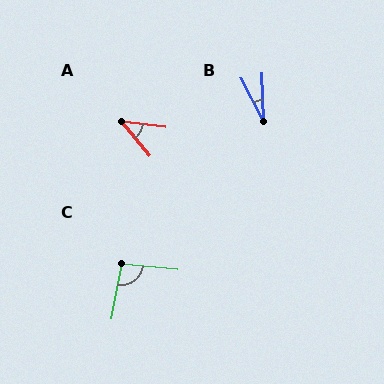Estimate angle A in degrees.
Approximately 43 degrees.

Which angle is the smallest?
B, at approximately 26 degrees.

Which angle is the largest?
C, at approximately 94 degrees.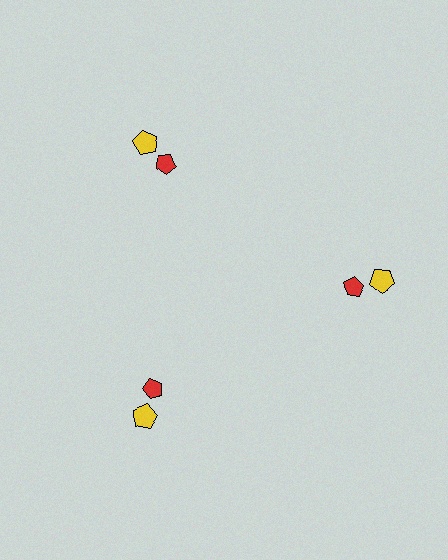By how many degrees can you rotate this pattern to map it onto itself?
The pattern maps onto itself every 120 degrees of rotation.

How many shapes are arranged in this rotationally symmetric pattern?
There are 6 shapes, arranged in 3 groups of 2.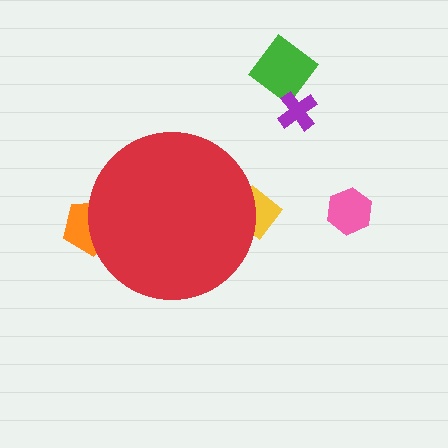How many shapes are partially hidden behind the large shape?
2 shapes are partially hidden.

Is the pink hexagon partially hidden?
No, the pink hexagon is fully visible.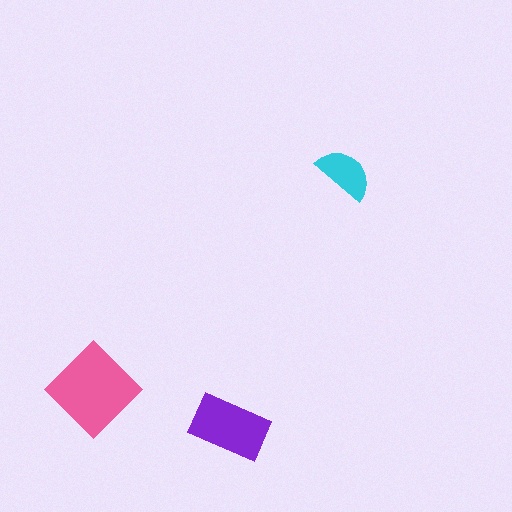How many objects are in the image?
There are 3 objects in the image.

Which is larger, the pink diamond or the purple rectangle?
The pink diamond.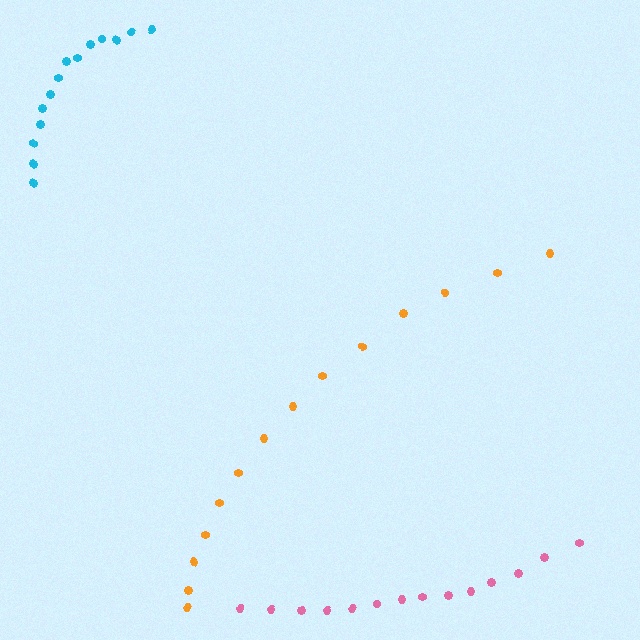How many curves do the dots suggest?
There are 3 distinct paths.